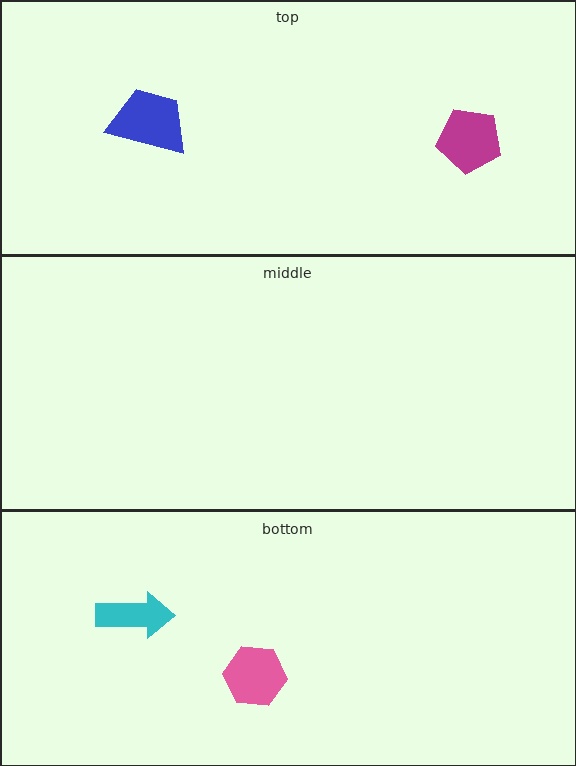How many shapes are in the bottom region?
2.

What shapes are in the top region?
The blue trapezoid, the magenta pentagon.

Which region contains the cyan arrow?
The bottom region.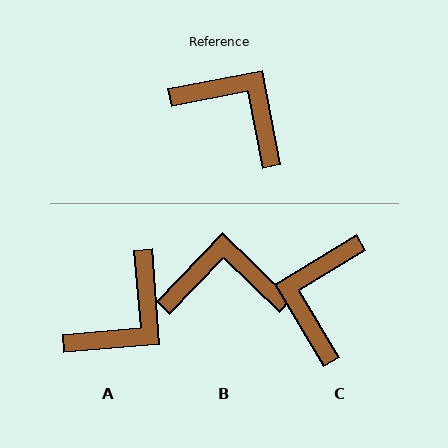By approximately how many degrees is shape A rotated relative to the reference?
Approximately 96 degrees clockwise.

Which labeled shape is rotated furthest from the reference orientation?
C, about 110 degrees away.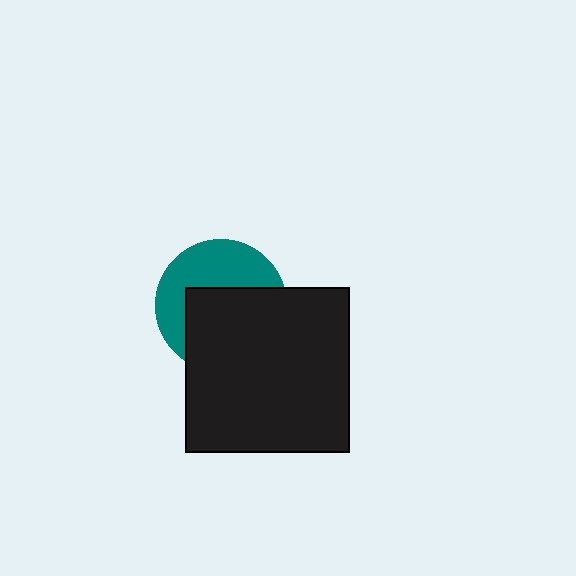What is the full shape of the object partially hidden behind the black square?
The partially hidden object is a teal circle.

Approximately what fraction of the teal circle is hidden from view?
Roughly 55% of the teal circle is hidden behind the black square.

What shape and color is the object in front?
The object in front is a black square.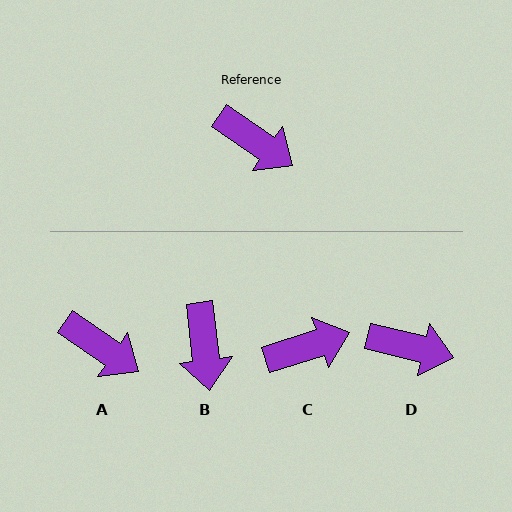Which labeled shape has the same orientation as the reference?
A.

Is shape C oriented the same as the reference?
No, it is off by about 52 degrees.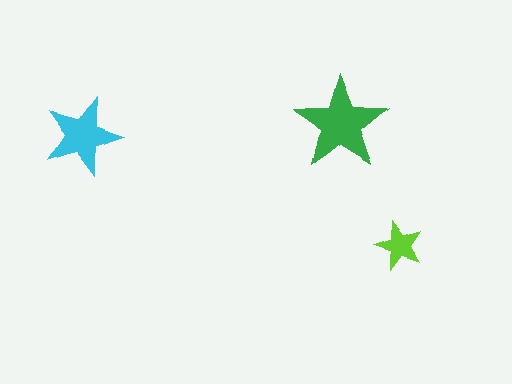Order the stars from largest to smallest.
the green one, the cyan one, the lime one.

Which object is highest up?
The green star is topmost.